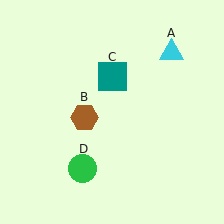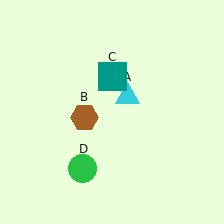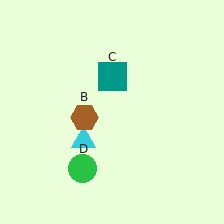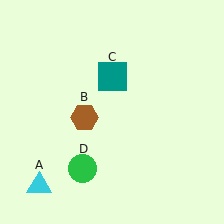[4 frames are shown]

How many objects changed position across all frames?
1 object changed position: cyan triangle (object A).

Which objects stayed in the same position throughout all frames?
Brown hexagon (object B) and teal square (object C) and green circle (object D) remained stationary.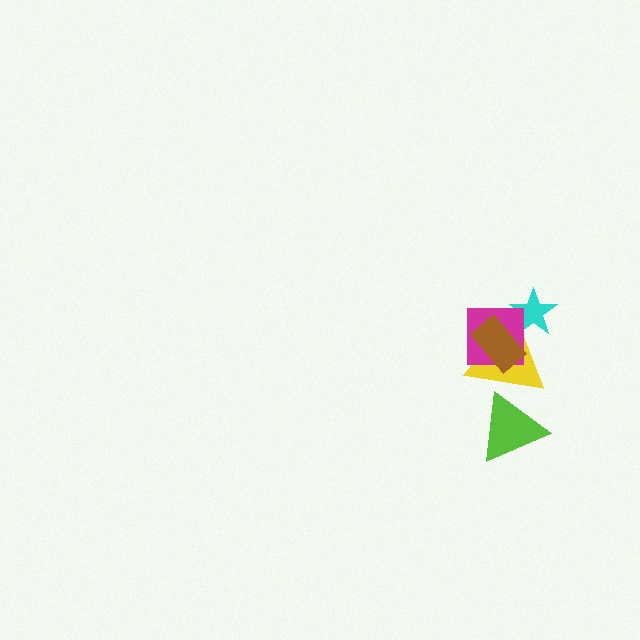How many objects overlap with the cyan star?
2 objects overlap with the cyan star.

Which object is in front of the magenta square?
The brown rectangle is in front of the magenta square.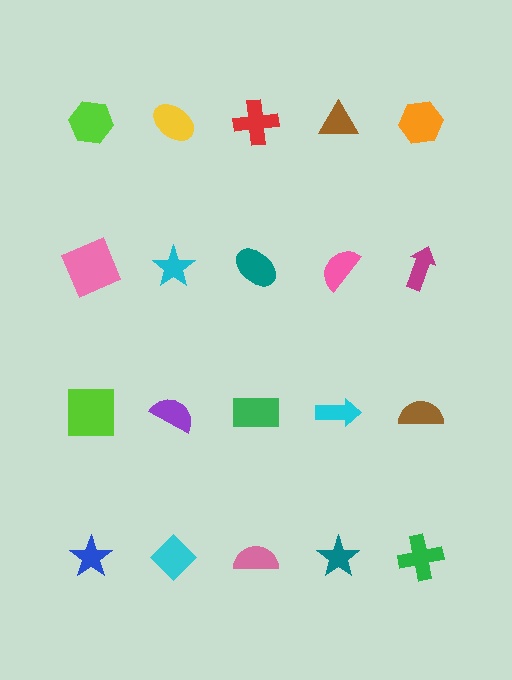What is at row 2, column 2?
A cyan star.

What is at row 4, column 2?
A cyan diamond.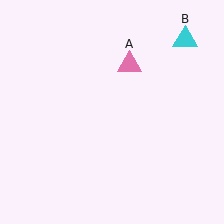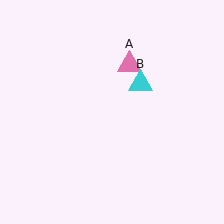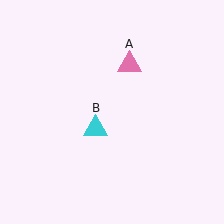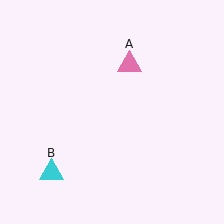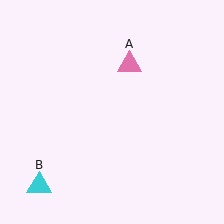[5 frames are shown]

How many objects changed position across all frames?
1 object changed position: cyan triangle (object B).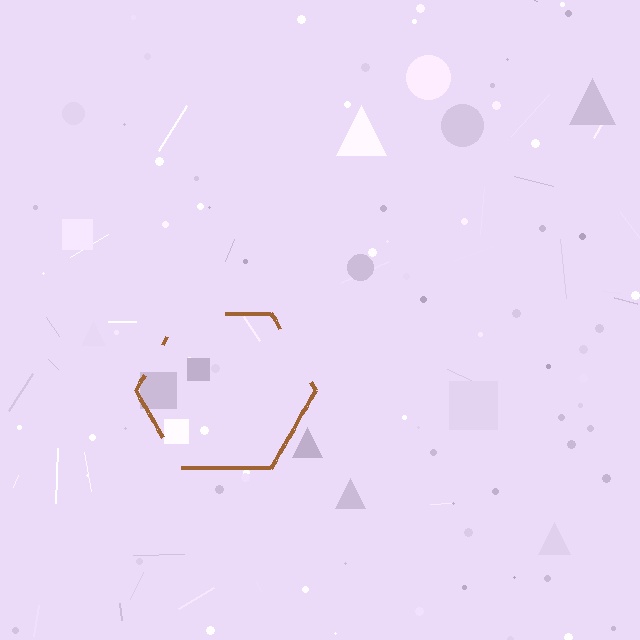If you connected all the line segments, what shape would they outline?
They would outline a hexagon.